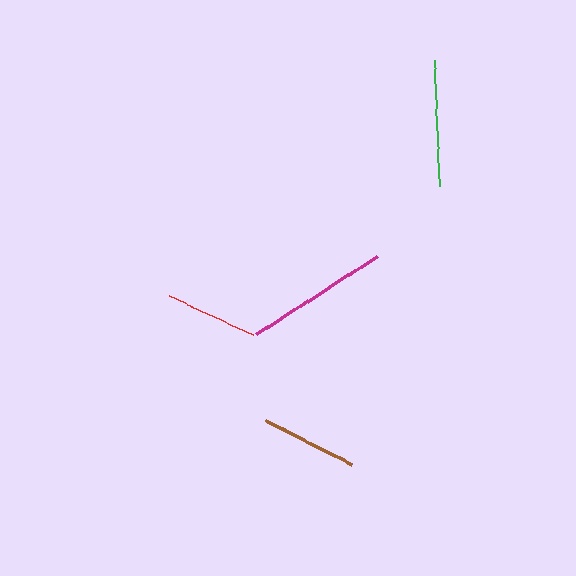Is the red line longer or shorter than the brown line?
The brown line is longer than the red line.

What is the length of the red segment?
The red segment is approximately 93 pixels long.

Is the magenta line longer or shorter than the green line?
The magenta line is longer than the green line.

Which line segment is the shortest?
The red line is the shortest at approximately 93 pixels.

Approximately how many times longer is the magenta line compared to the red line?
The magenta line is approximately 1.6 times the length of the red line.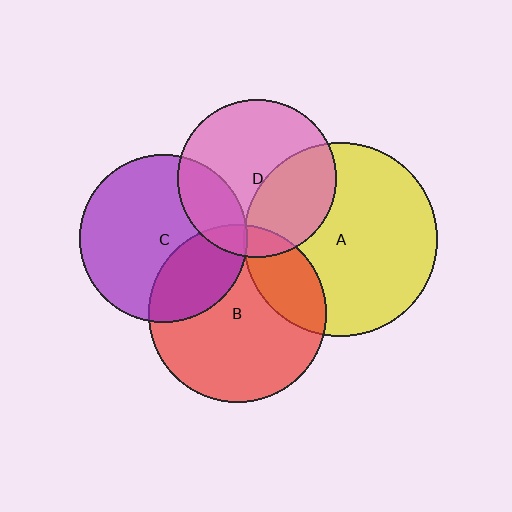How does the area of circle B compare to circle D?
Approximately 1.3 times.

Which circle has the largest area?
Circle A (yellow).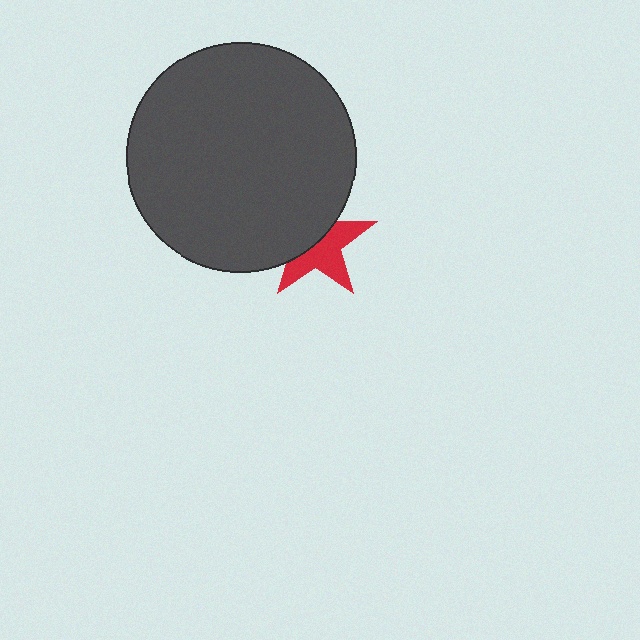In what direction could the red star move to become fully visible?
The red star could move toward the lower-right. That would shift it out from behind the dark gray circle entirely.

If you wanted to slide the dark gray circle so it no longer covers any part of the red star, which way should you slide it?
Slide it toward the upper-left — that is the most direct way to separate the two shapes.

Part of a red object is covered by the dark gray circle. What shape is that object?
It is a star.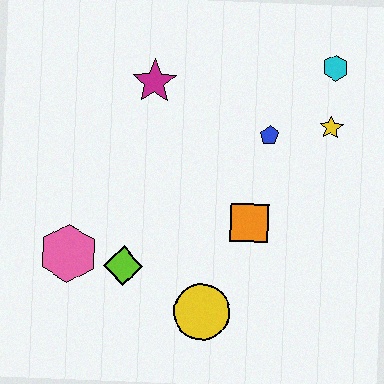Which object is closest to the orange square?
The blue pentagon is closest to the orange square.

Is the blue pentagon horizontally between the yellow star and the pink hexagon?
Yes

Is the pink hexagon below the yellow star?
Yes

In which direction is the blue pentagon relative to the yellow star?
The blue pentagon is to the left of the yellow star.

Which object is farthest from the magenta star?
The yellow circle is farthest from the magenta star.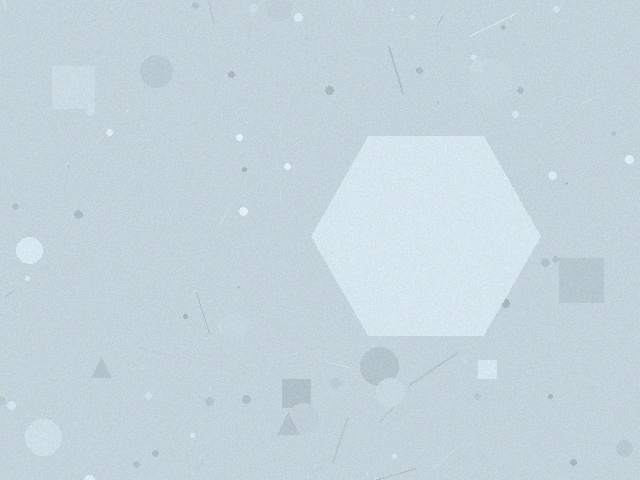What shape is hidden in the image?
A hexagon is hidden in the image.